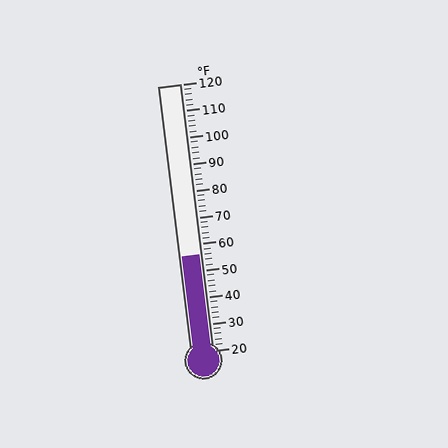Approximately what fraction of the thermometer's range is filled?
The thermometer is filled to approximately 35% of its range.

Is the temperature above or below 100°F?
The temperature is below 100°F.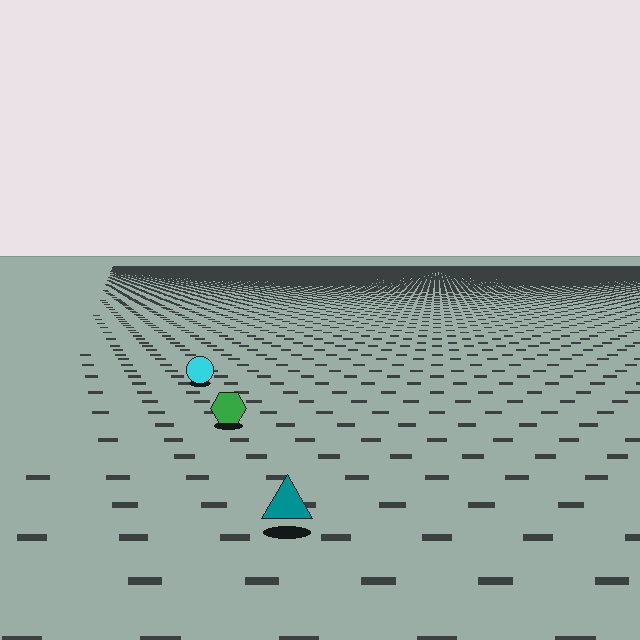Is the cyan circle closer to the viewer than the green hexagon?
No. The green hexagon is closer — you can tell from the texture gradient: the ground texture is coarser near it.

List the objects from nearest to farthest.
From nearest to farthest: the teal triangle, the green hexagon, the cyan circle.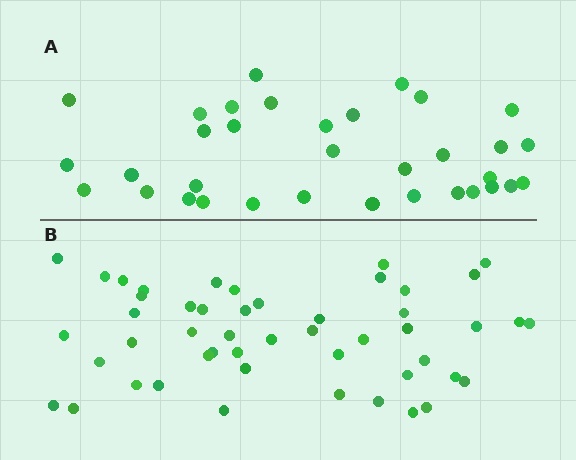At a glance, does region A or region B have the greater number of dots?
Region B (the bottom region) has more dots.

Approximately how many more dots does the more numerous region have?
Region B has approximately 15 more dots than region A.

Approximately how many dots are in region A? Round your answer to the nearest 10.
About 30 dots. (The exact count is 34, which rounds to 30.)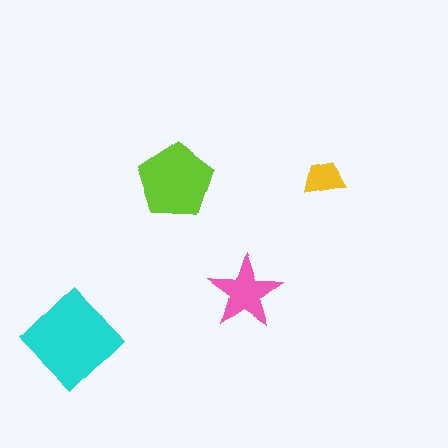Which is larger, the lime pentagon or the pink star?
The lime pentagon.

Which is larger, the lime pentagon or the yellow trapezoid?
The lime pentagon.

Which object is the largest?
The cyan diamond.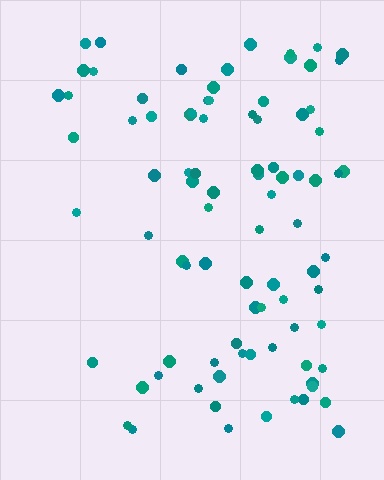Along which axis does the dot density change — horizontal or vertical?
Horizontal.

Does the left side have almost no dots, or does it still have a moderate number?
Still a moderate number, just noticeably fewer than the right.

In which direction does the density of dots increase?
From left to right, with the right side densest.